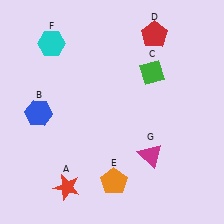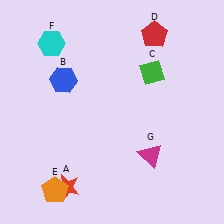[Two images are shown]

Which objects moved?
The objects that moved are: the blue hexagon (B), the orange pentagon (E).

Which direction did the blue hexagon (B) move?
The blue hexagon (B) moved up.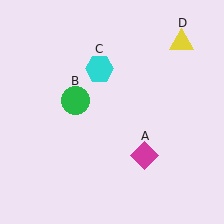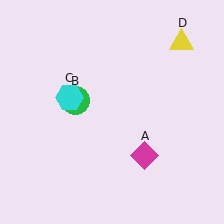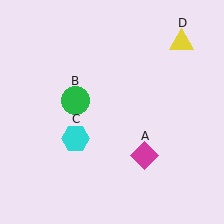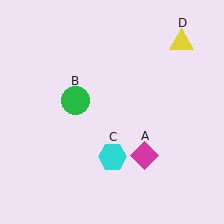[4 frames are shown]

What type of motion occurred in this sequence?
The cyan hexagon (object C) rotated counterclockwise around the center of the scene.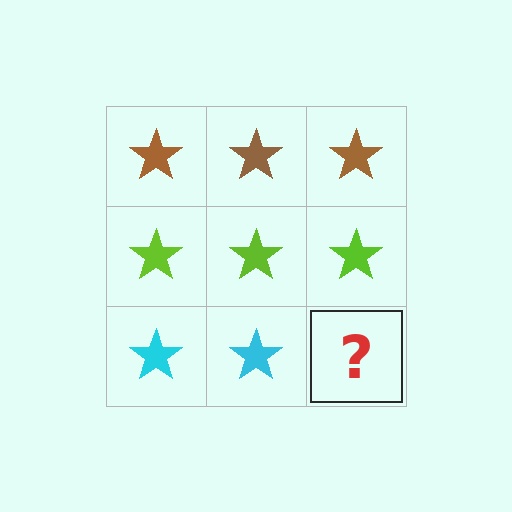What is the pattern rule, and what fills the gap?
The rule is that each row has a consistent color. The gap should be filled with a cyan star.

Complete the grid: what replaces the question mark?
The question mark should be replaced with a cyan star.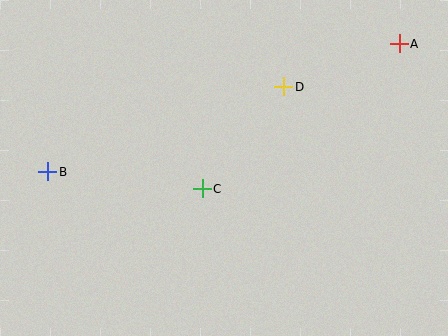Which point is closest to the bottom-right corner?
Point C is closest to the bottom-right corner.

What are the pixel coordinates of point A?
Point A is at (399, 44).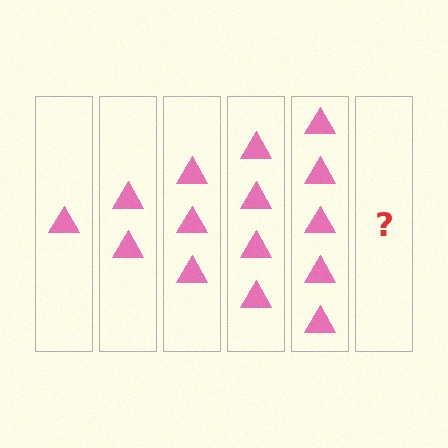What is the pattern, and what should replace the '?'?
The pattern is that each step adds one more triangle. The '?' should be 6 triangles.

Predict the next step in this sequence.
The next step is 6 triangles.